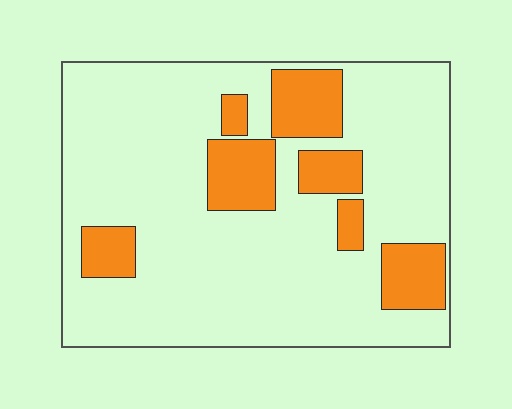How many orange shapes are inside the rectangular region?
7.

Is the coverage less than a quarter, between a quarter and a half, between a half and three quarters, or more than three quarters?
Less than a quarter.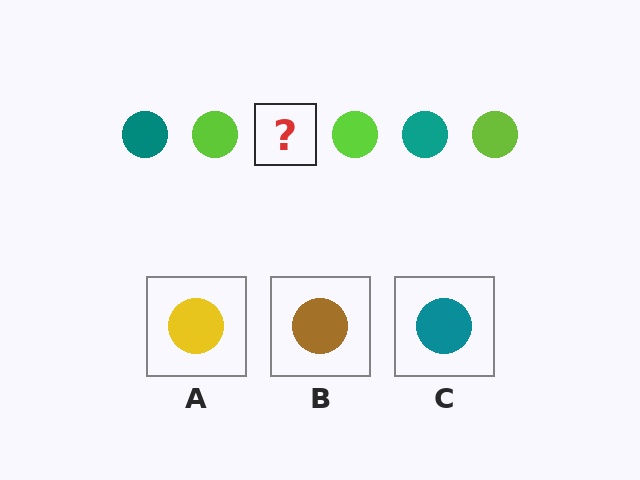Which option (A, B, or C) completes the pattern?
C.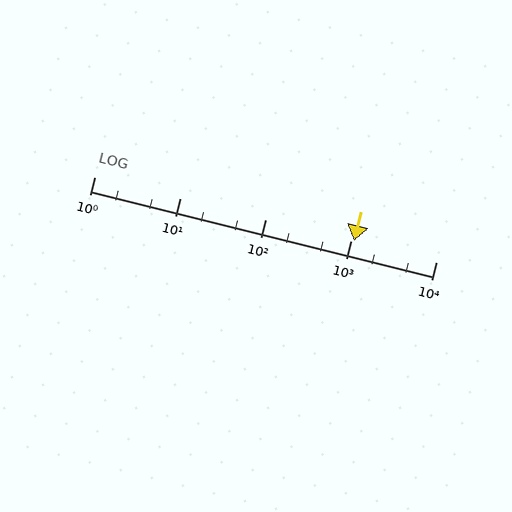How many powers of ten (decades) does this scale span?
The scale spans 4 decades, from 1 to 10000.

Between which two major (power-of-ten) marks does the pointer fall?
The pointer is between 1000 and 10000.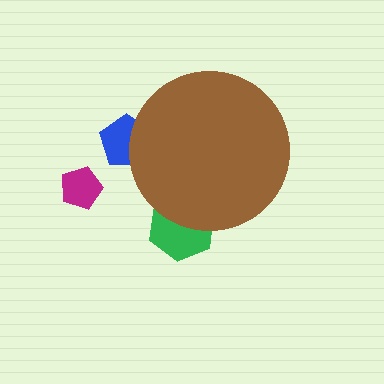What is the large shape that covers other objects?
A brown circle.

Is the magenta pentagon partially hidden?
No, the magenta pentagon is fully visible.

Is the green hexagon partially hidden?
Yes, the green hexagon is partially hidden behind the brown circle.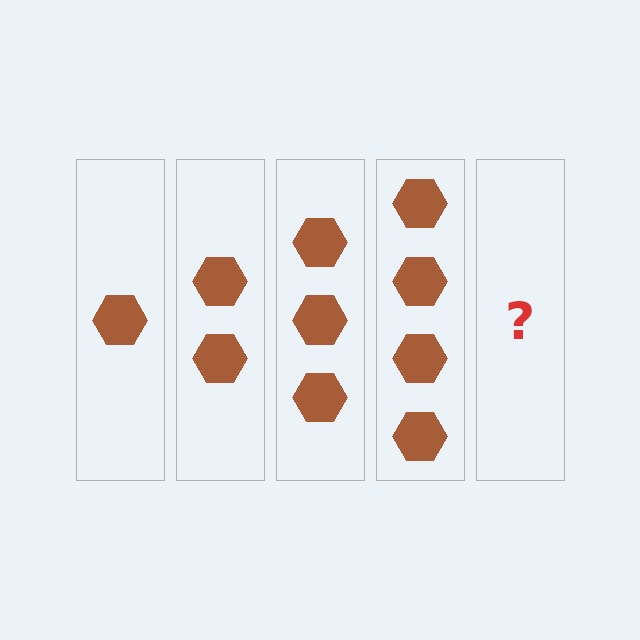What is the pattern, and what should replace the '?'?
The pattern is that each step adds one more hexagon. The '?' should be 5 hexagons.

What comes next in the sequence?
The next element should be 5 hexagons.